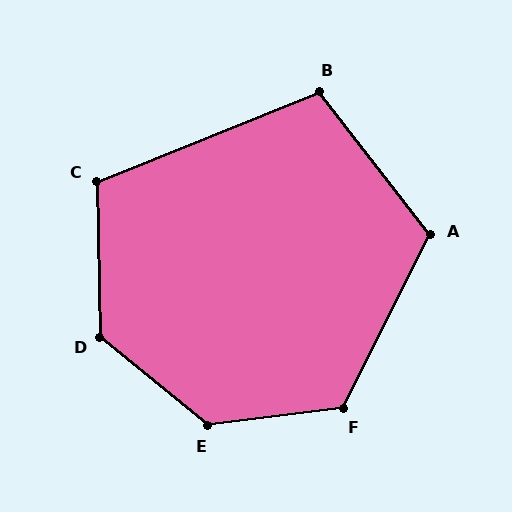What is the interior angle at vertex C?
Approximately 111 degrees (obtuse).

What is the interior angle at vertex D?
Approximately 131 degrees (obtuse).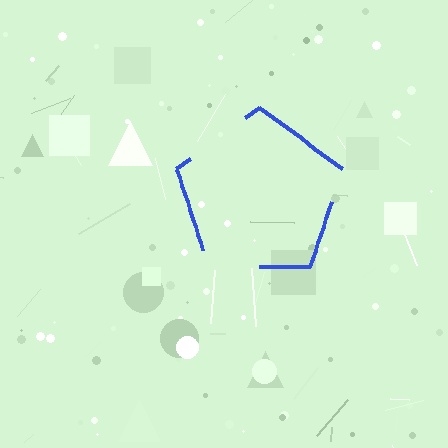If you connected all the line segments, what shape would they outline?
They would outline a pentagon.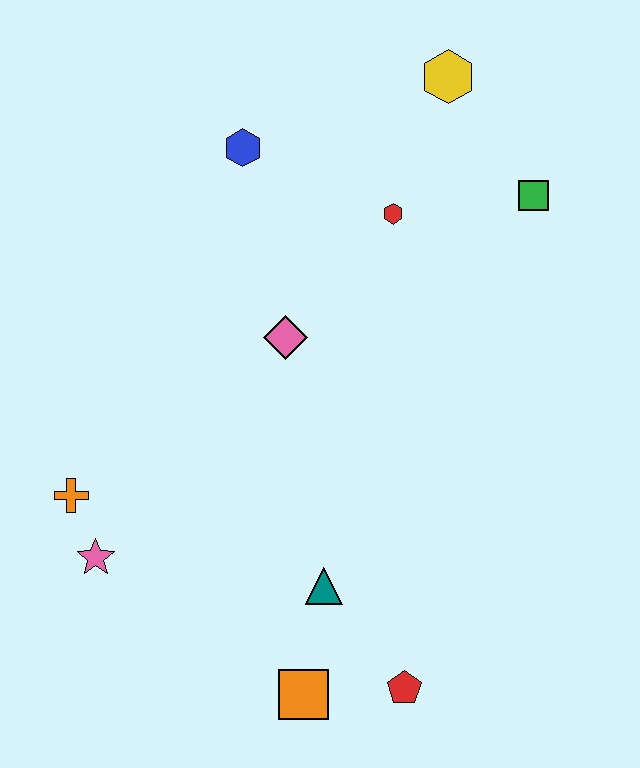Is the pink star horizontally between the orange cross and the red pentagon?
Yes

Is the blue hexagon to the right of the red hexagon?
No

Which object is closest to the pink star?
The orange cross is closest to the pink star.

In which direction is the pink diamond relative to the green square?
The pink diamond is to the left of the green square.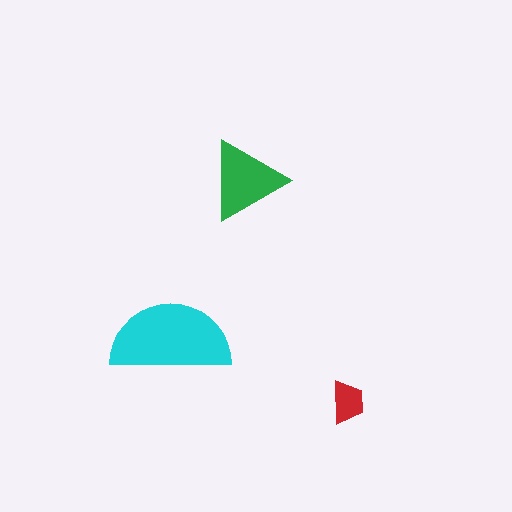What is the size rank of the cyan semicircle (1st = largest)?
1st.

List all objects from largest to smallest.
The cyan semicircle, the green triangle, the red trapezoid.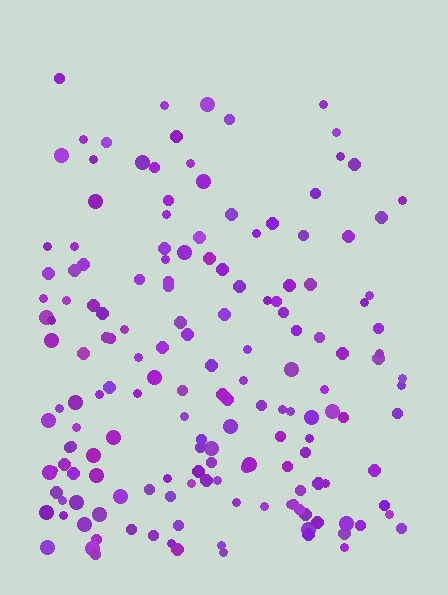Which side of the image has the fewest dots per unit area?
The top.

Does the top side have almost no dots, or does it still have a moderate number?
Still a moderate number, just noticeably fewer than the bottom.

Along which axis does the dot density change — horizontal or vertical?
Vertical.